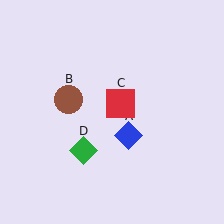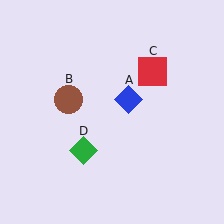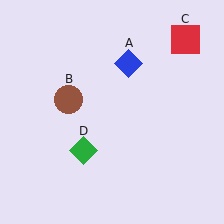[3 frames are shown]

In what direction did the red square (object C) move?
The red square (object C) moved up and to the right.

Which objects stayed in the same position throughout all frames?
Brown circle (object B) and green diamond (object D) remained stationary.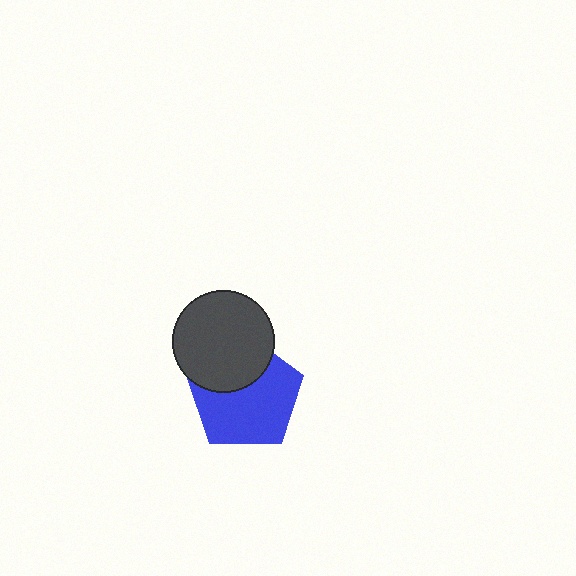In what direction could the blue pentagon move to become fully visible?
The blue pentagon could move down. That would shift it out from behind the dark gray circle entirely.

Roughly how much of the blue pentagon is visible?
Most of it is visible (roughly 66%).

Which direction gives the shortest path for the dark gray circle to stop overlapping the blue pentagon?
Moving up gives the shortest separation.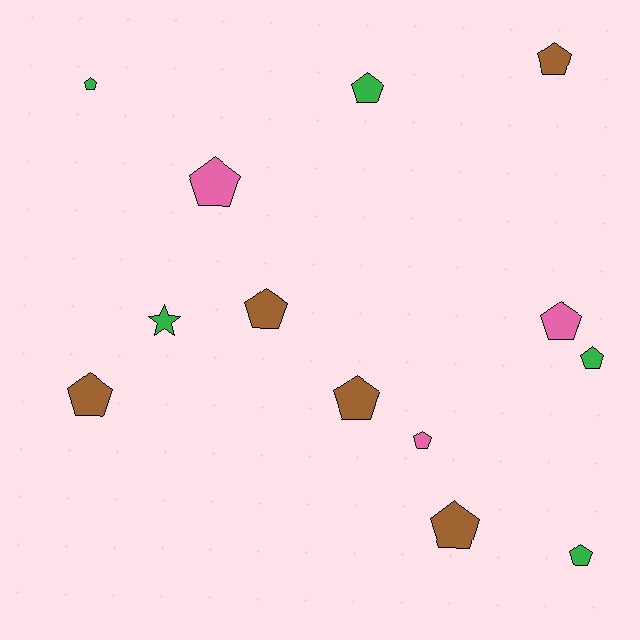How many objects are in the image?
There are 13 objects.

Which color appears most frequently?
Green, with 5 objects.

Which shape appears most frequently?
Pentagon, with 12 objects.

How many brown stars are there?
There are no brown stars.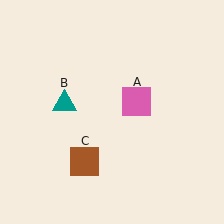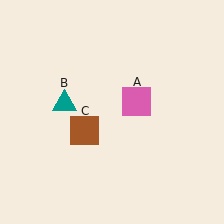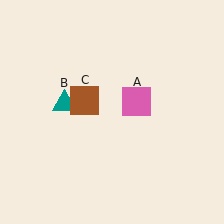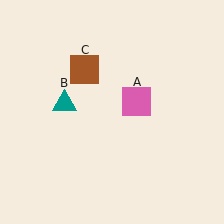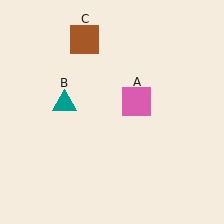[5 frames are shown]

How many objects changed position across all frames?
1 object changed position: brown square (object C).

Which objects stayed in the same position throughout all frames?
Pink square (object A) and teal triangle (object B) remained stationary.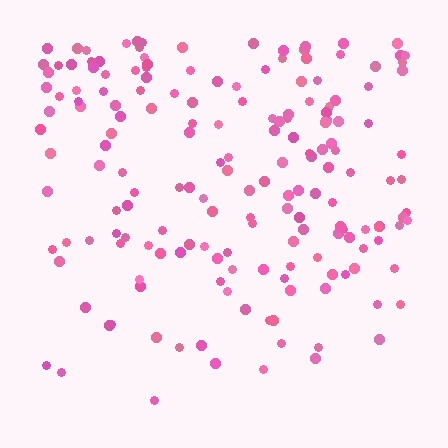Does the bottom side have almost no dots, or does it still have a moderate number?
Still a moderate number, just noticeably fewer than the top.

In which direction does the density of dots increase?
From bottom to top, with the top side densest.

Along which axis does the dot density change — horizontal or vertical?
Vertical.